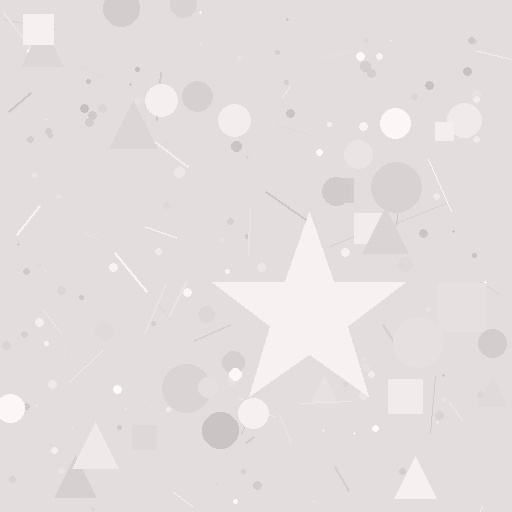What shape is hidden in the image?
A star is hidden in the image.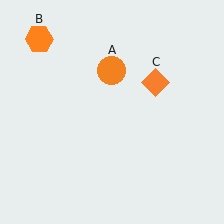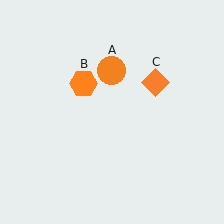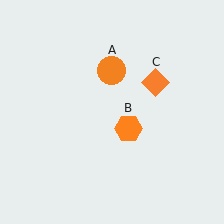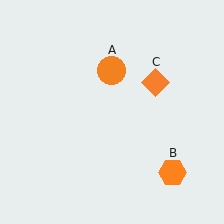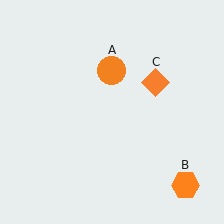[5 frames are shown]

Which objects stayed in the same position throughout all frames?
Orange circle (object A) and orange diamond (object C) remained stationary.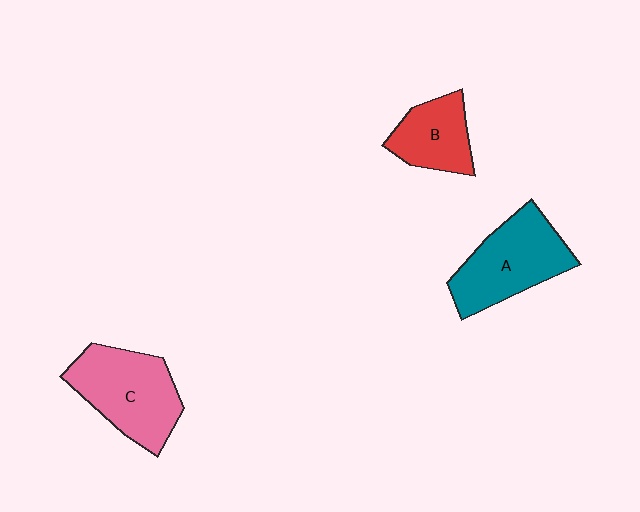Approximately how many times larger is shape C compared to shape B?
Approximately 1.6 times.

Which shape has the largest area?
Shape C (pink).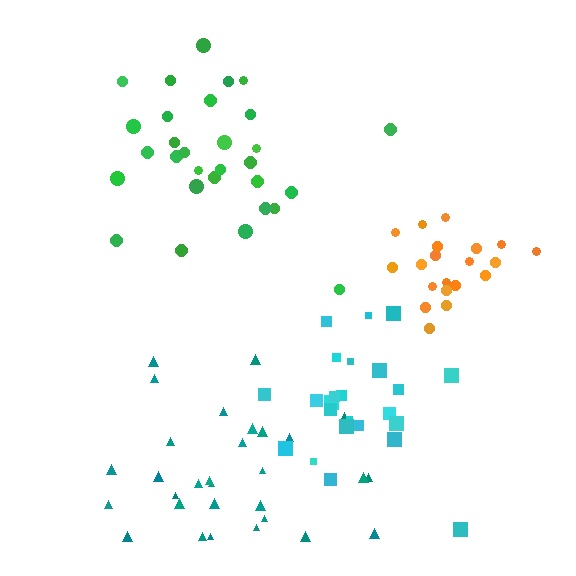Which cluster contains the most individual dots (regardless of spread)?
Green (30).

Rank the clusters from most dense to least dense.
orange, green, cyan, teal.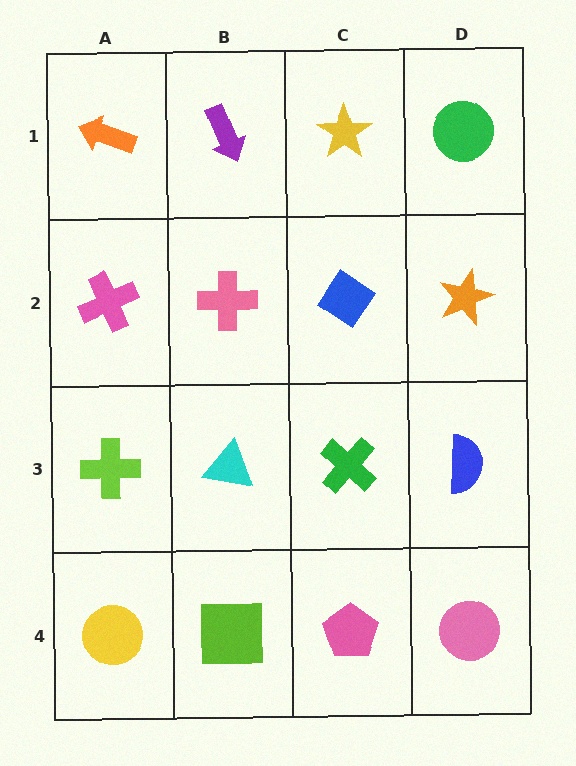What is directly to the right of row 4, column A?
A lime square.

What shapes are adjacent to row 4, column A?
A lime cross (row 3, column A), a lime square (row 4, column B).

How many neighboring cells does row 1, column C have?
3.